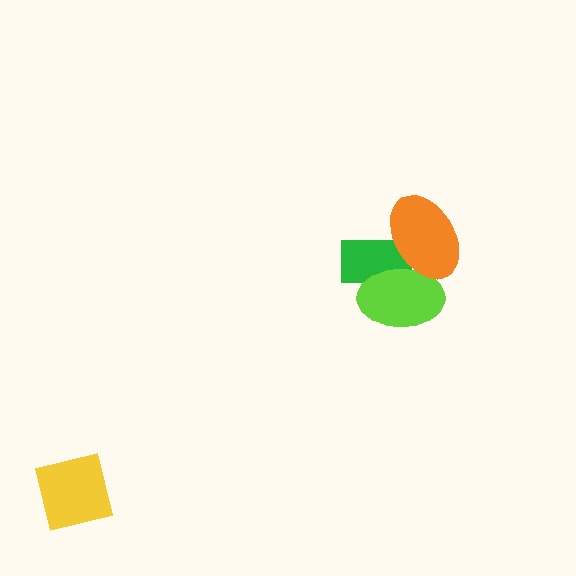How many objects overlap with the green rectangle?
2 objects overlap with the green rectangle.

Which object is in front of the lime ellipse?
The orange ellipse is in front of the lime ellipse.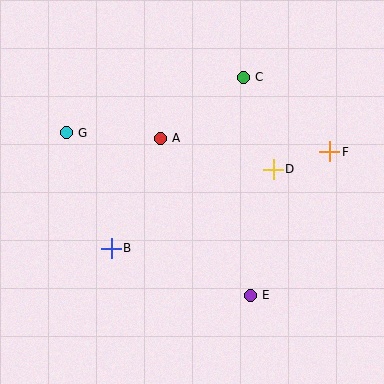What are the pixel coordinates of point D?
Point D is at (273, 169).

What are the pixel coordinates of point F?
Point F is at (330, 152).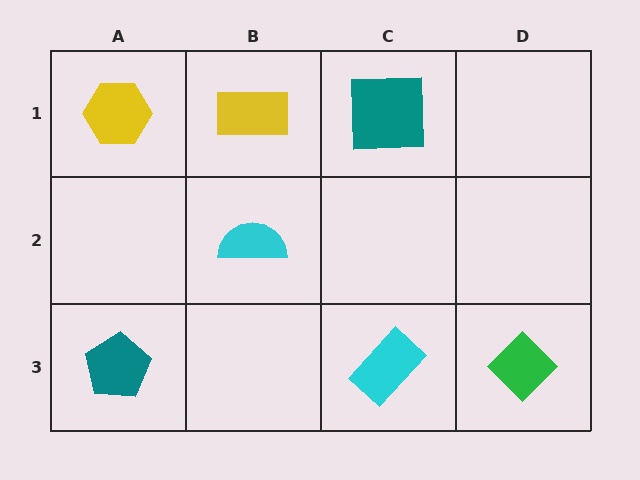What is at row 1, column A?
A yellow hexagon.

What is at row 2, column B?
A cyan semicircle.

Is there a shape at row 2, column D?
No, that cell is empty.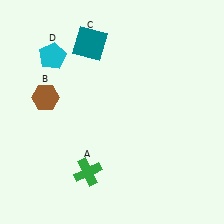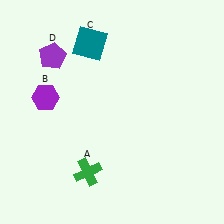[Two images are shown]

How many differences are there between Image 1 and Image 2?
There are 2 differences between the two images.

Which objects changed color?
B changed from brown to purple. D changed from cyan to purple.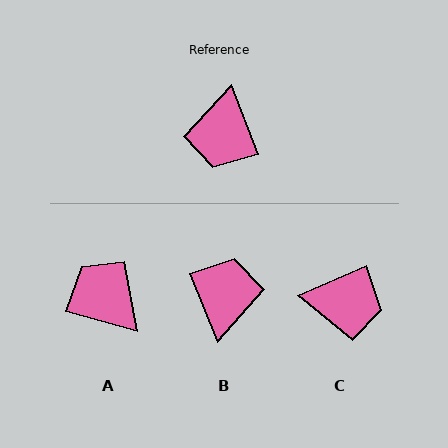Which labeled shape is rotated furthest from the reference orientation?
B, about 178 degrees away.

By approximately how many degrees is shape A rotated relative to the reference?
Approximately 127 degrees clockwise.